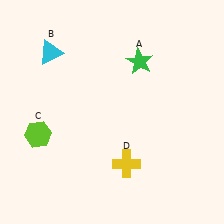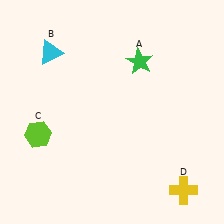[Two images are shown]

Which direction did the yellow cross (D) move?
The yellow cross (D) moved right.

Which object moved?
The yellow cross (D) moved right.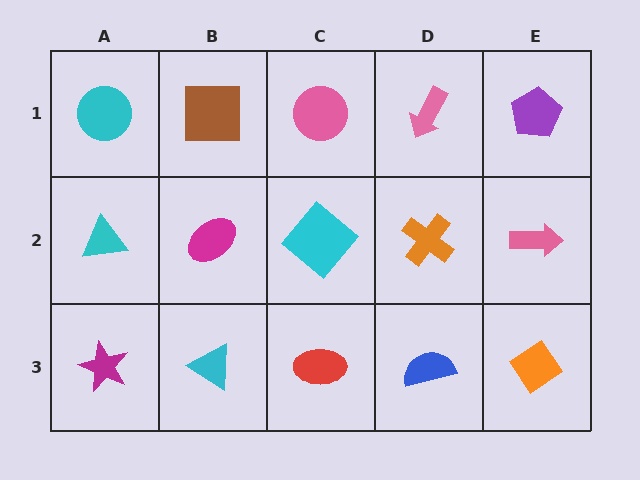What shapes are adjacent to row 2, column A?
A cyan circle (row 1, column A), a magenta star (row 3, column A), a magenta ellipse (row 2, column B).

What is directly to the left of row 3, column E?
A blue semicircle.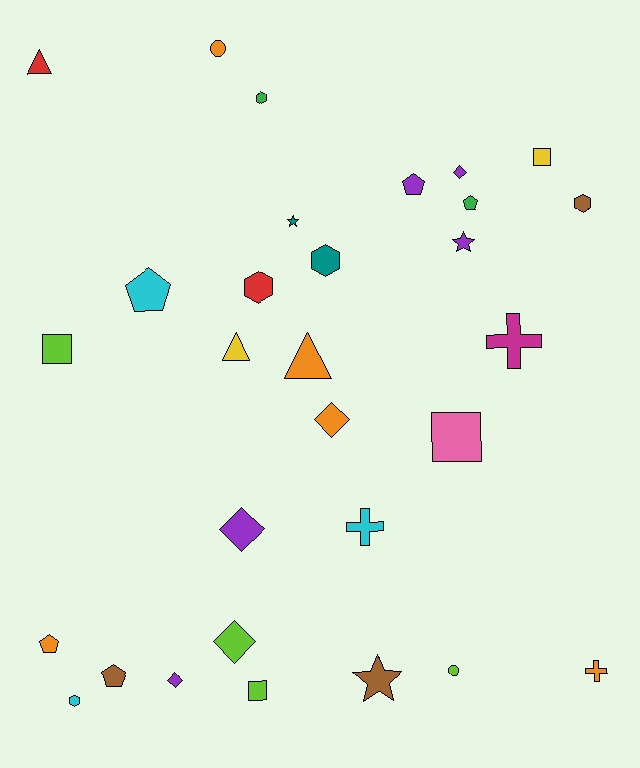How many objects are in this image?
There are 30 objects.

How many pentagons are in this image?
There are 5 pentagons.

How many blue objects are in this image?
There are no blue objects.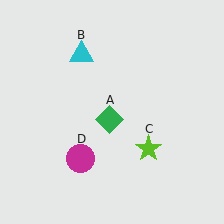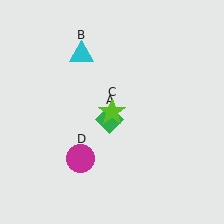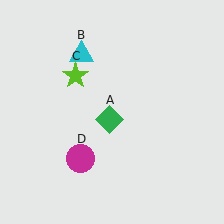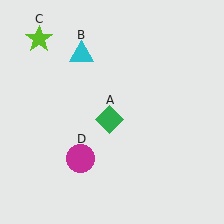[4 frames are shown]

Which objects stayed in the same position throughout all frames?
Green diamond (object A) and cyan triangle (object B) and magenta circle (object D) remained stationary.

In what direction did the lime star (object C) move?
The lime star (object C) moved up and to the left.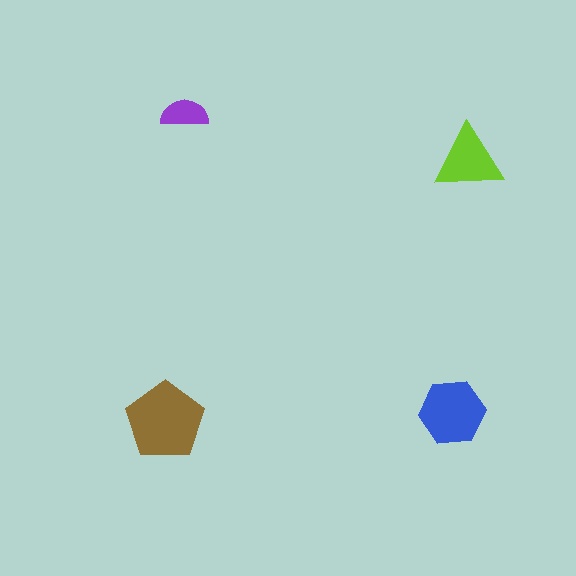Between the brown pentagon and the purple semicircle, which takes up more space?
The brown pentagon.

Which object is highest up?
The purple semicircle is topmost.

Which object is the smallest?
The purple semicircle.